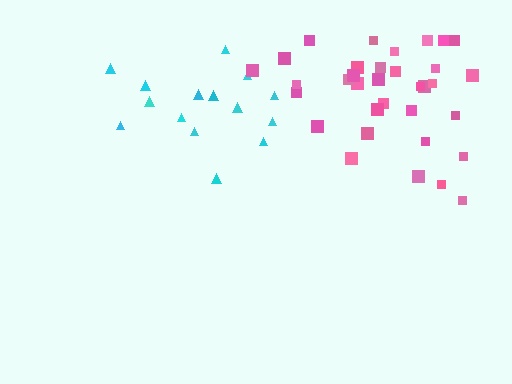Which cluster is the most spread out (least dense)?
Cyan.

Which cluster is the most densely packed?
Pink.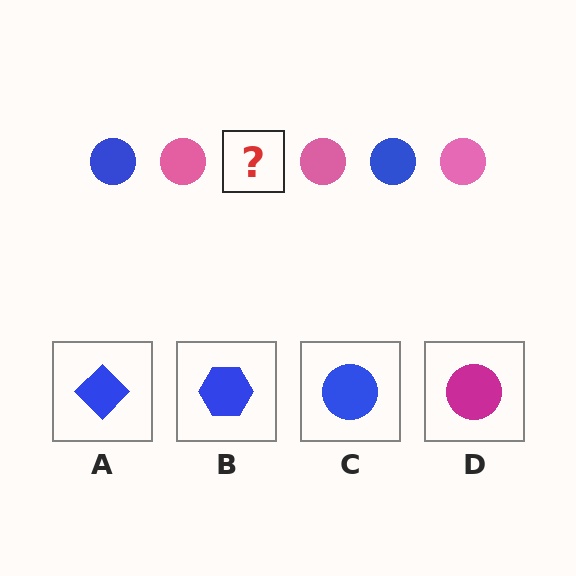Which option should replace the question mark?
Option C.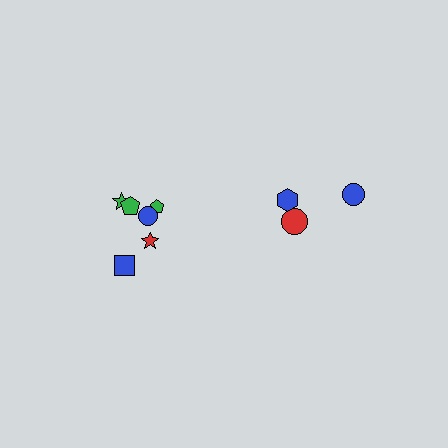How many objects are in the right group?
There are 3 objects.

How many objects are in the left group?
There are 6 objects.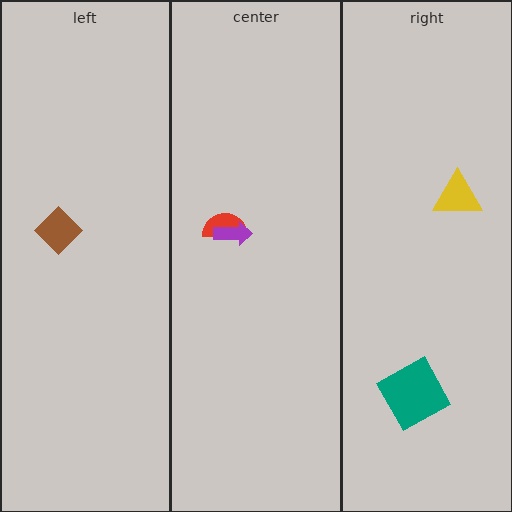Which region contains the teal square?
The right region.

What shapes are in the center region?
The red semicircle, the purple arrow.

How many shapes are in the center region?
2.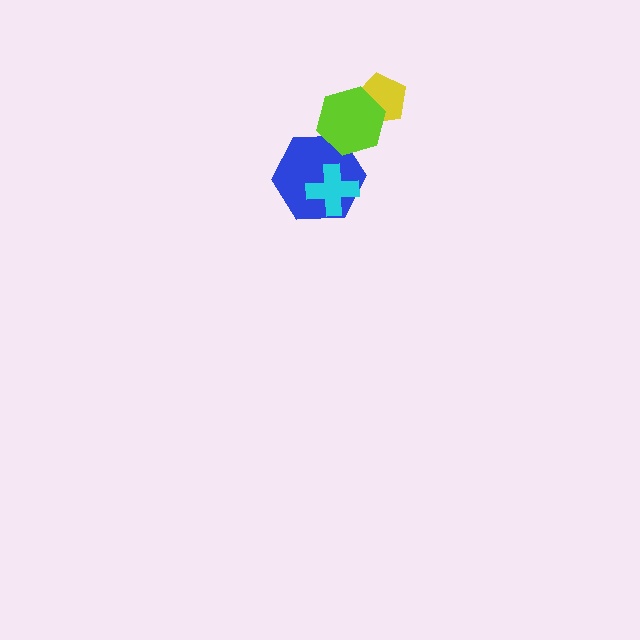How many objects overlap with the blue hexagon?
2 objects overlap with the blue hexagon.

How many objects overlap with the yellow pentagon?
1 object overlaps with the yellow pentagon.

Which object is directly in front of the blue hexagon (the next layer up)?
The cyan cross is directly in front of the blue hexagon.